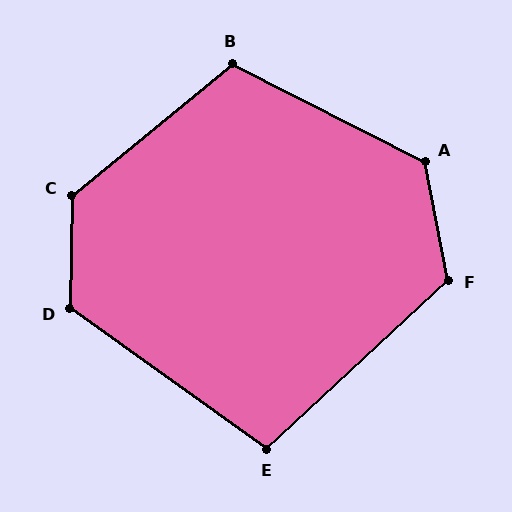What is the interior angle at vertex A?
Approximately 128 degrees (obtuse).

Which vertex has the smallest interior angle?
E, at approximately 101 degrees.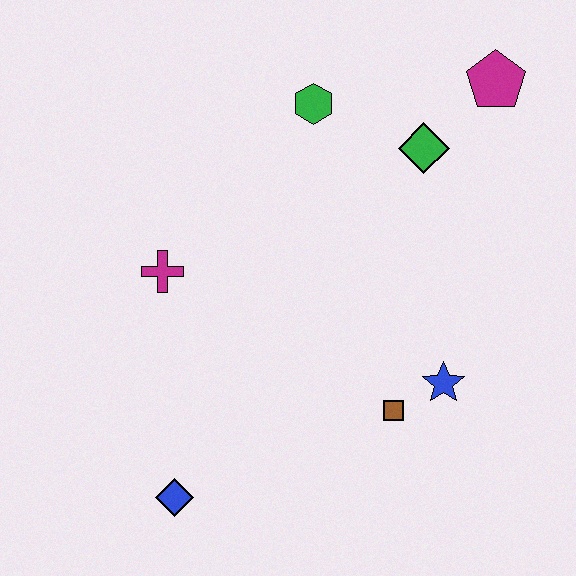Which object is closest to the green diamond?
The magenta pentagon is closest to the green diamond.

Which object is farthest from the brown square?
The magenta pentagon is farthest from the brown square.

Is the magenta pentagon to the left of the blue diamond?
No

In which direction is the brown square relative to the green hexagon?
The brown square is below the green hexagon.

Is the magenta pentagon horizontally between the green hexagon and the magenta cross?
No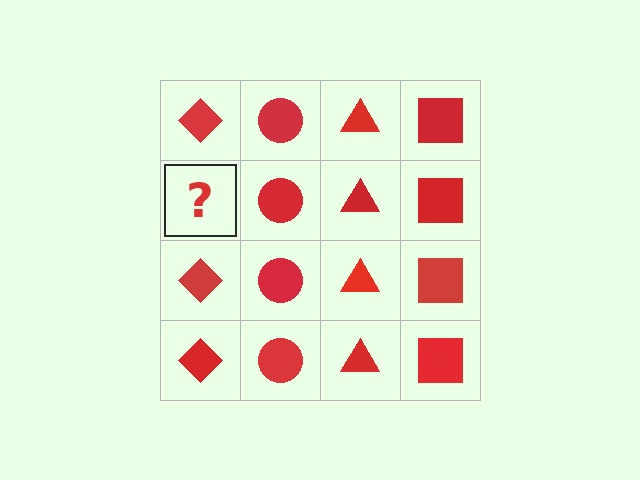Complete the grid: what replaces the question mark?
The question mark should be replaced with a red diamond.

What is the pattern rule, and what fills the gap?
The rule is that each column has a consistent shape. The gap should be filled with a red diamond.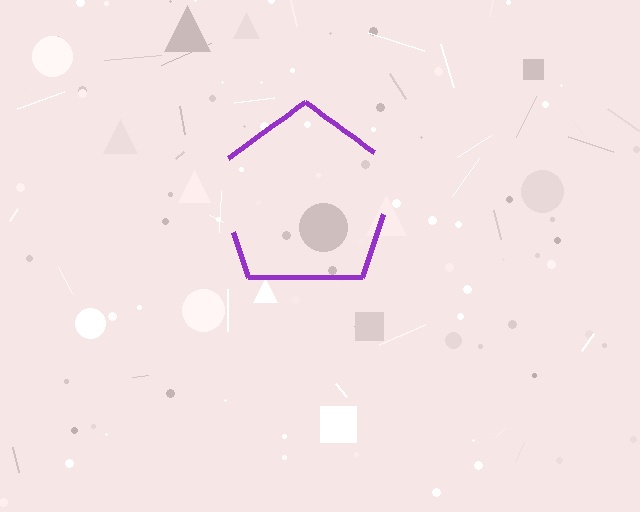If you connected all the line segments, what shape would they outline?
They would outline a pentagon.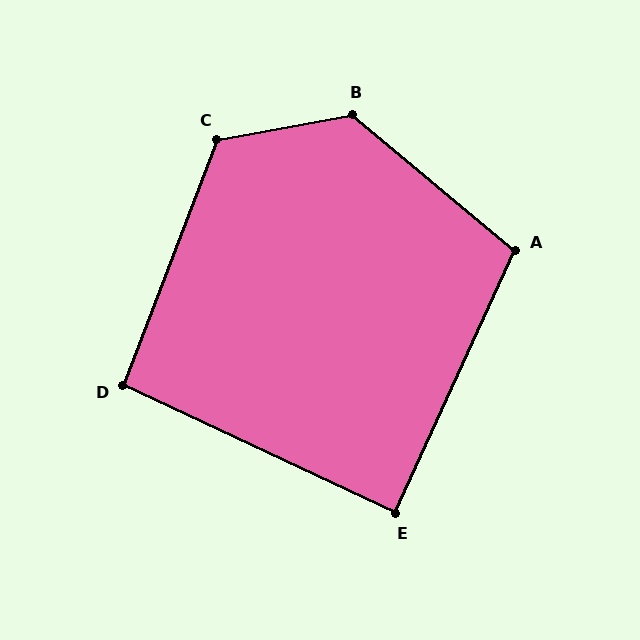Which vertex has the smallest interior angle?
E, at approximately 89 degrees.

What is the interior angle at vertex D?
Approximately 94 degrees (approximately right).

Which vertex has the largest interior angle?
B, at approximately 130 degrees.